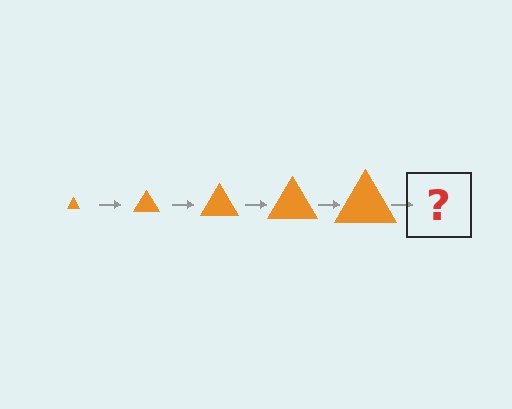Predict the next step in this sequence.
The next step is an orange triangle, larger than the previous one.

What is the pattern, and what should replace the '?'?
The pattern is that the triangle gets progressively larger each step. The '?' should be an orange triangle, larger than the previous one.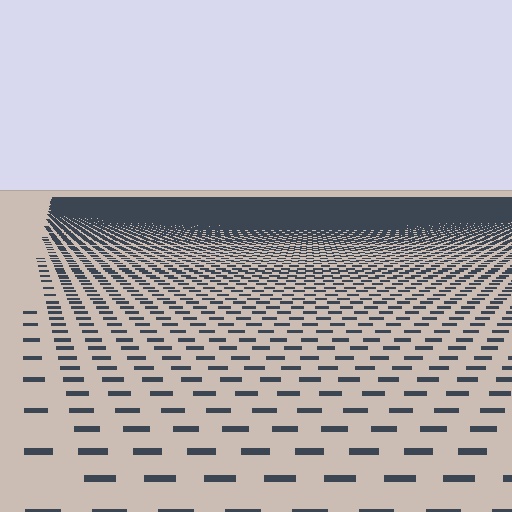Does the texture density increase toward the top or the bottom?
Density increases toward the top.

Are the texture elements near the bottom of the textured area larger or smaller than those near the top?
Larger. Near the bottom, elements are closer to the viewer and appear at a bigger on-screen size.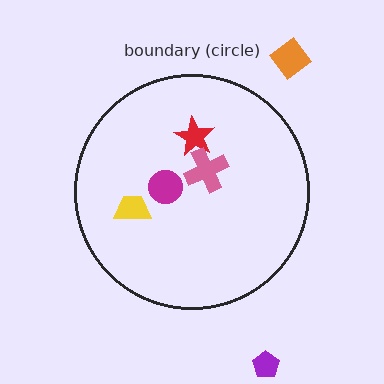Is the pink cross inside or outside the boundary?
Inside.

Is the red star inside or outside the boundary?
Inside.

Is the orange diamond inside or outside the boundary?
Outside.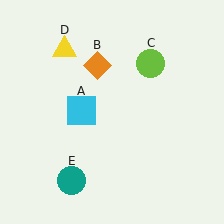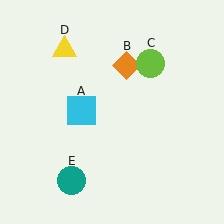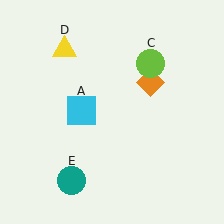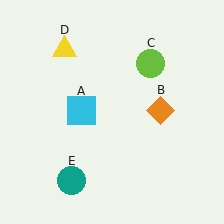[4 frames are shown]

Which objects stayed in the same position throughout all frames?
Cyan square (object A) and lime circle (object C) and yellow triangle (object D) and teal circle (object E) remained stationary.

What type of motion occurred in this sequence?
The orange diamond (object B) rotated clockwise around the center of the scene.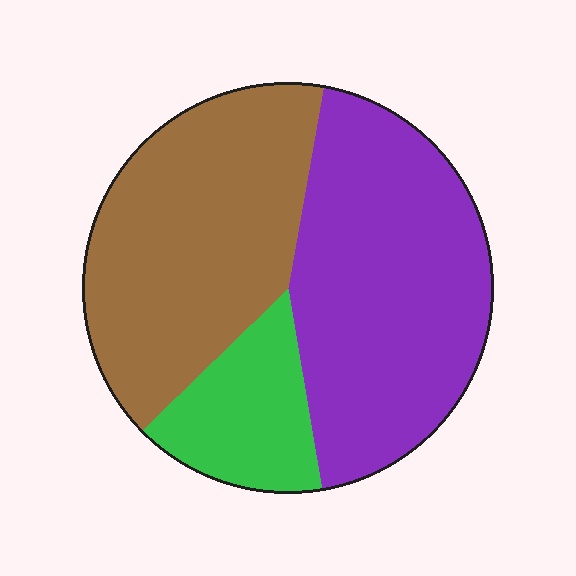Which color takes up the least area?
Green, at roughly 15%.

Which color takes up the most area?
Purple, at roughly 45%.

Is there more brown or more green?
Brown.